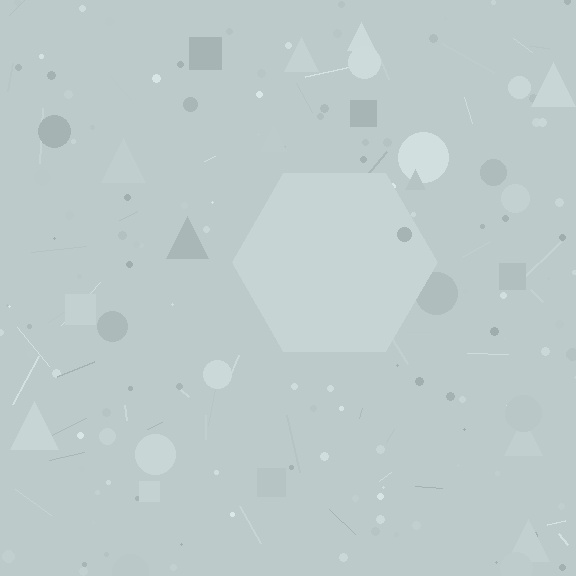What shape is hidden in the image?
A hexagon is hidden in the image.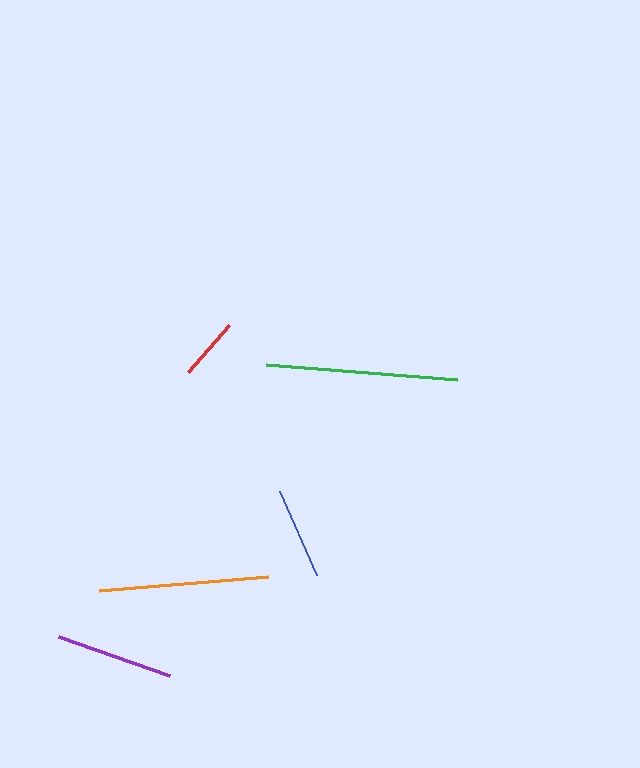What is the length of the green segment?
The green segment is approximately 191 pixels long.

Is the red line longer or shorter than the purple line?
The purple line is longer than the red line.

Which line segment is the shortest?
The red line is the shortest at approximately 63 pixels.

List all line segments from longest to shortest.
From longest to shortest: green, orange, purple, blue, red.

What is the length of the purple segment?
The purple segment is approximately 118 pixels long.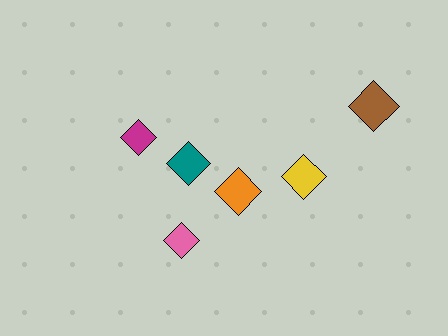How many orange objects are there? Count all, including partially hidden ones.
There is 1 orange object.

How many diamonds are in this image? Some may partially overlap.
There are 6 diamonds.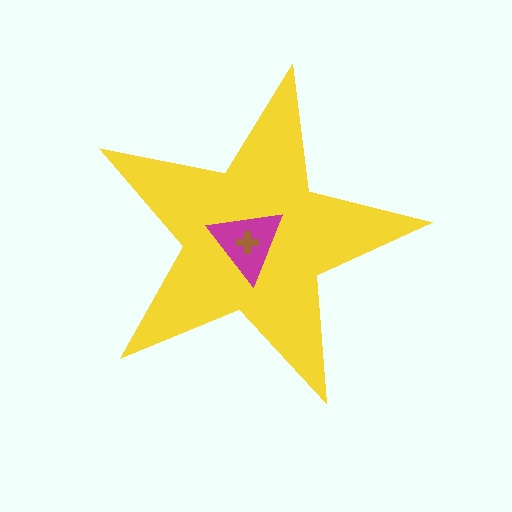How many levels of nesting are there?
3.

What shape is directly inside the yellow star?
The magenta triangle.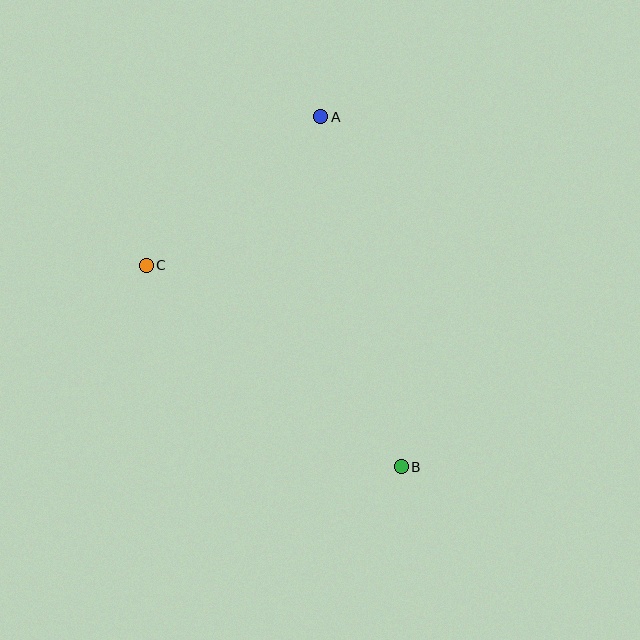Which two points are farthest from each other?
Points A and B are farthest from each other.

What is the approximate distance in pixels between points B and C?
The distance between B and C is approximately 325 pixels.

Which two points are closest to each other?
Points A and C are closest to each other.